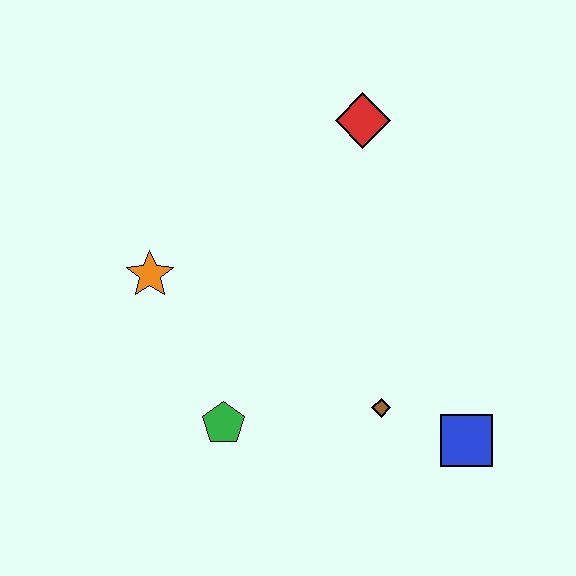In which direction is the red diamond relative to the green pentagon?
The red diamond is above the green pentagon.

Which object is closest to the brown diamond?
The blue square is closest to the brown diamond.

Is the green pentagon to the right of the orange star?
Yes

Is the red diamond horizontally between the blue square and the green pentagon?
Yes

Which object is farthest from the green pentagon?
The red diamond is farthest from the green pentagon.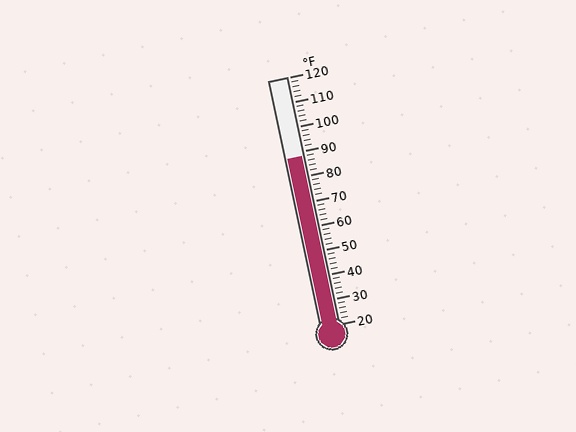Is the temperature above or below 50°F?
The temperature is above 50°F.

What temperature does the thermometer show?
The thermometer shows approximately 88°F.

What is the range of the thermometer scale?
The thermometer scale ranges from 20°F to 120°F.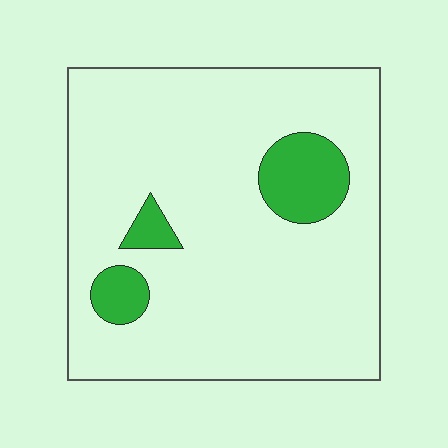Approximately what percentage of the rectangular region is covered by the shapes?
Approximately 10%.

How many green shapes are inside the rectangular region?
3.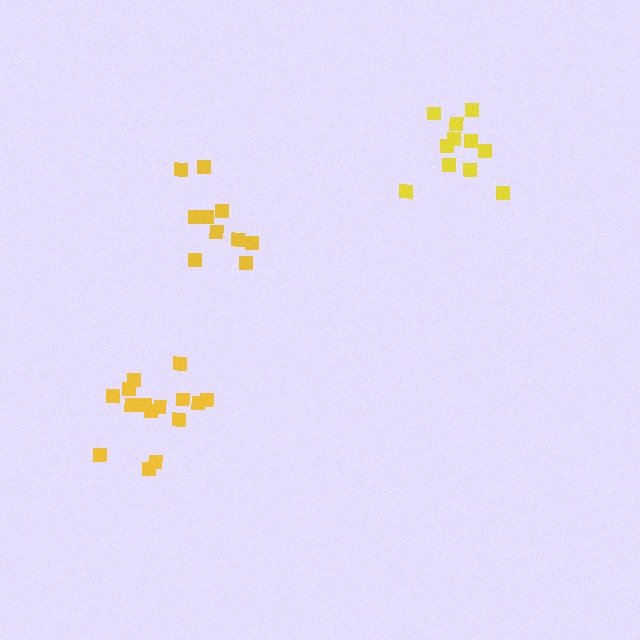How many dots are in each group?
Group 1: 11 dots, Group 2: 10 dots, Group 3: 15 dots (36 total).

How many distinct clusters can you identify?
There are 3 distinct clusters.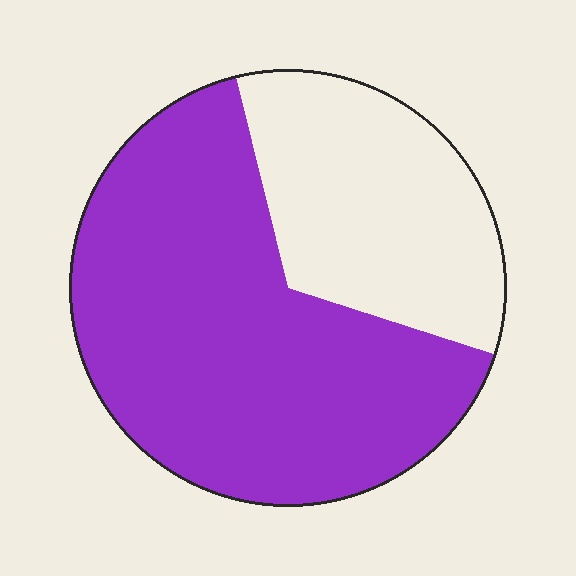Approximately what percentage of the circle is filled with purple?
Approximately 65%.